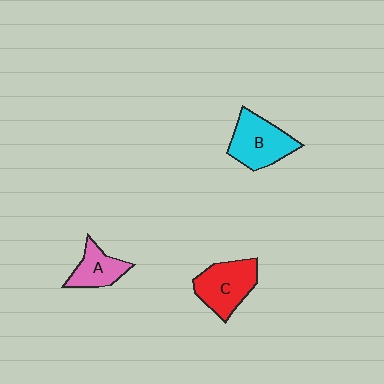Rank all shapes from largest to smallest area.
From largest to smallest: B (cyan), C (red), A (pink).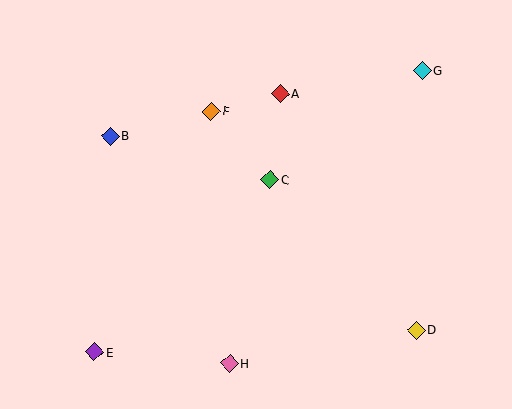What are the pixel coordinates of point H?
Point H is at (230, 364).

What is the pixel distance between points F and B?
The distance between F and B is 104 pixels.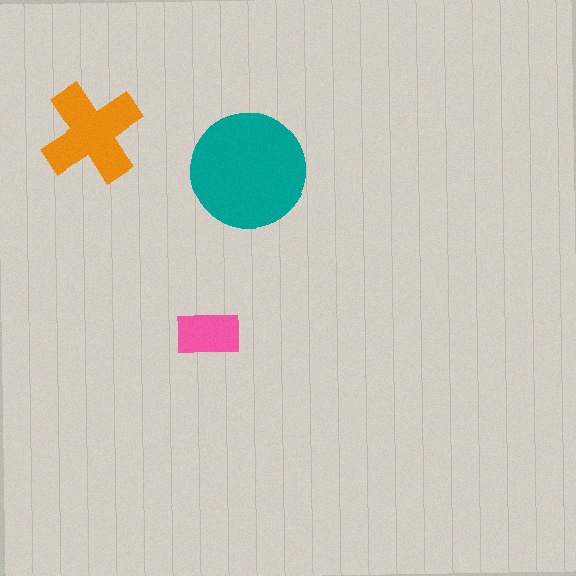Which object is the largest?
The teal circle.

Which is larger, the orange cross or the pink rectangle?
The orange cross.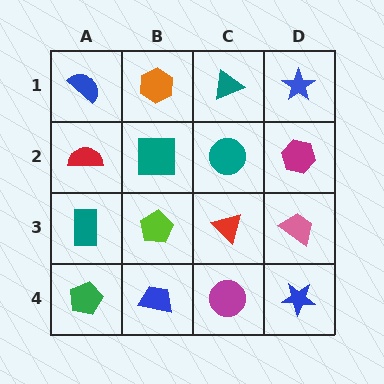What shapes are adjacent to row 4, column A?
A teal rectangle (row 3, column A), a blue trapezoid (row 4, column B).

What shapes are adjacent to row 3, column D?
A magenta hexagon (row 2, column D), a blue star (row 4, column D), a red triangle (row 3, column C).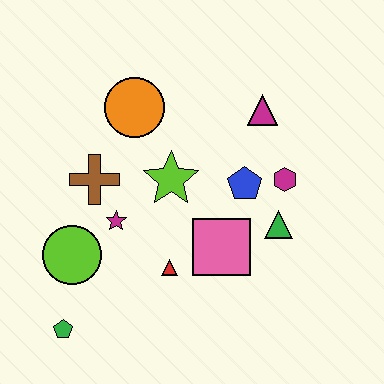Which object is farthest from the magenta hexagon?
The green pentagon is farthest from the magenta hexagon.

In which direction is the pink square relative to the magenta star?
The pink square is to the right of the magenta star.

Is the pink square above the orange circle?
No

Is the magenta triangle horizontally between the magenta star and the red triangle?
No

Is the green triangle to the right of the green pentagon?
Yes